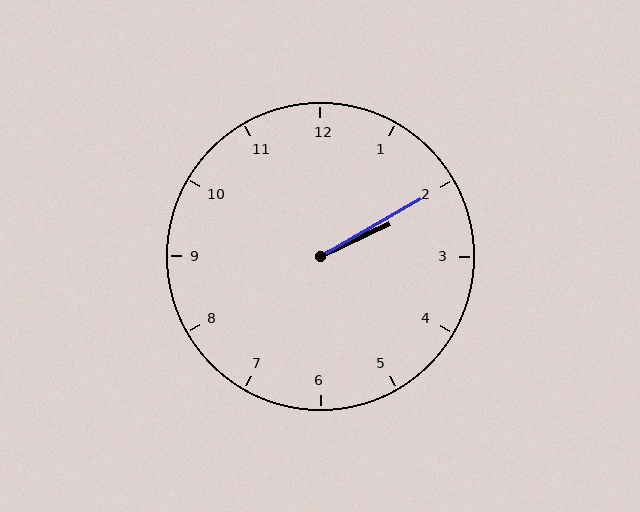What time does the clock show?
2:10.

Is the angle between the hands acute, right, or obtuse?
It is acute.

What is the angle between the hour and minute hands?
Approximately 5 degrees.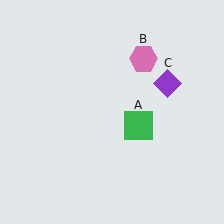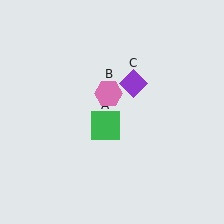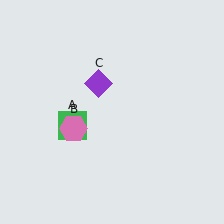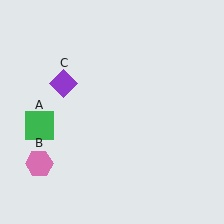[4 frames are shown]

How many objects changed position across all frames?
3 objects changed position: green square (object A), pink hexagon (object B), purple diamond (object C).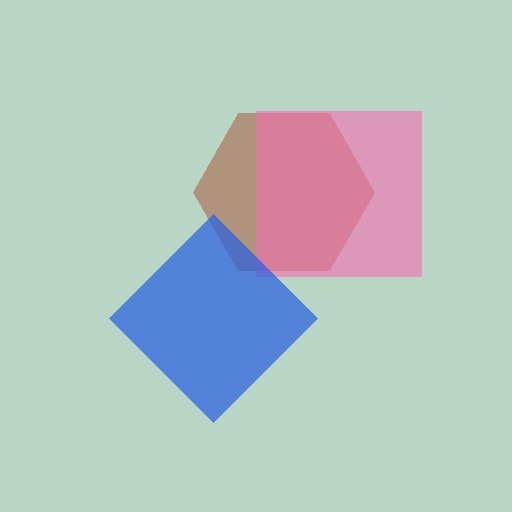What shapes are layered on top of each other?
The layered shapes are: a brown hexagon, a pink square, a blue diamond.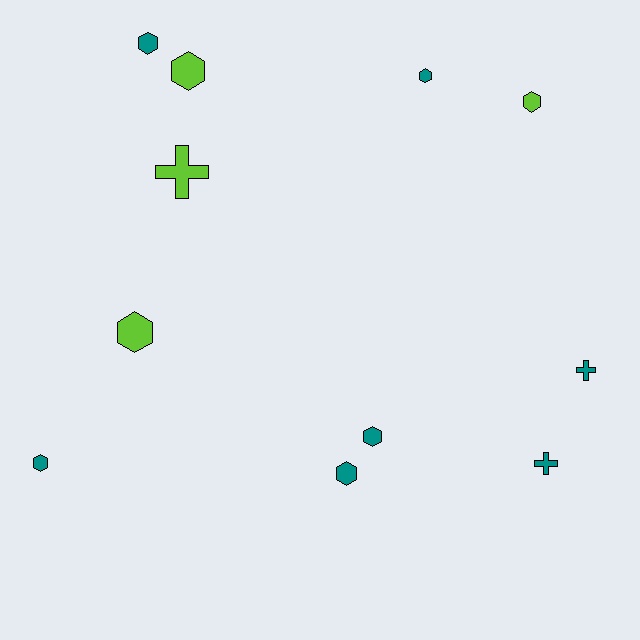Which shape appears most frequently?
Hexagon, with 8 objects.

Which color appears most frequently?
Teal, with 7 objects.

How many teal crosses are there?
There are 2 teal crosses.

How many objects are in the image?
There are 11 objects.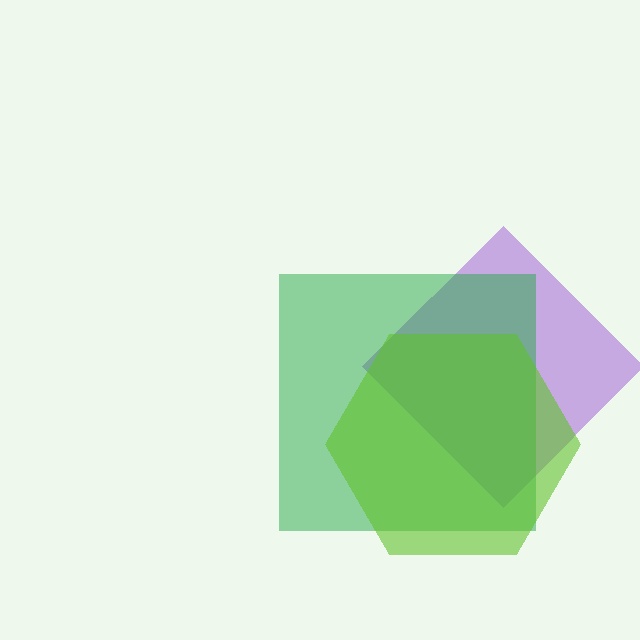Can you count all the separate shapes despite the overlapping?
Yes, there are 3 separate shapes.